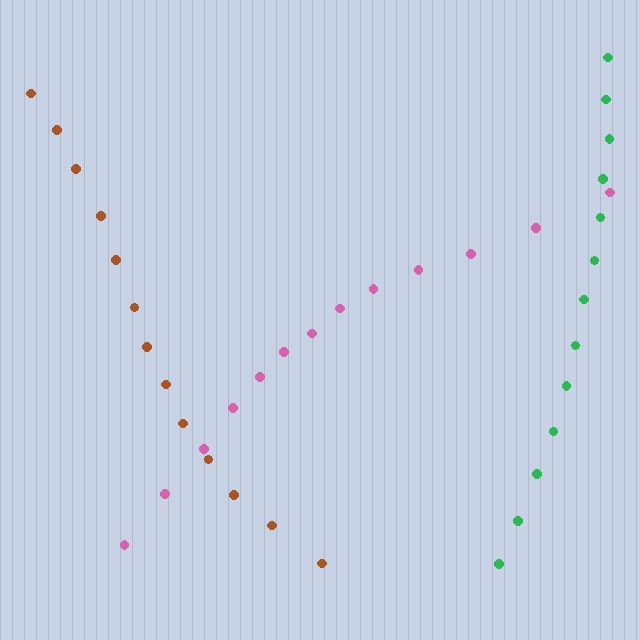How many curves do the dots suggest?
There are 3 distinct paths.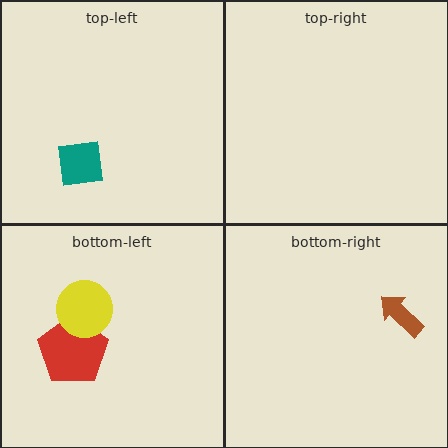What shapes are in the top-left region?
The teal square.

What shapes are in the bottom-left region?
The red pentagon, the yellow circle.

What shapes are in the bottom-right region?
The brown arrow.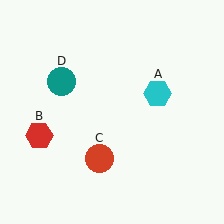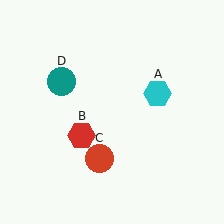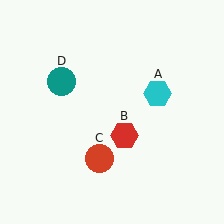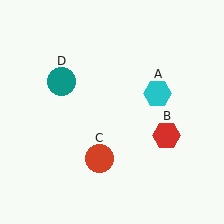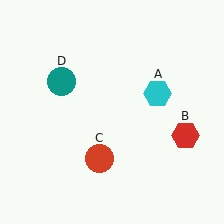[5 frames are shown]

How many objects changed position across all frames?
1 object changed position: red hexagon (object B).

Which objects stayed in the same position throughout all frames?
Cyan hexagon (object A) and red circle (object C) and teal circle (object D) remained stationary.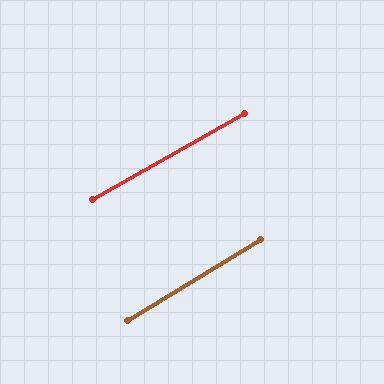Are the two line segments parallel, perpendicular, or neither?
Parallel — their directions differ by only 1.8°.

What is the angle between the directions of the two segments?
Approximately 2 degrees.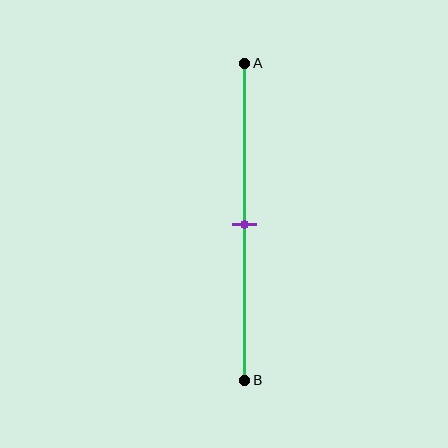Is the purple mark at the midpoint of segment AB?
Yes, the mark is approximately at the midpoint.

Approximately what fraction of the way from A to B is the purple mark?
The purple mark is approximately 50% of the way from A to B.